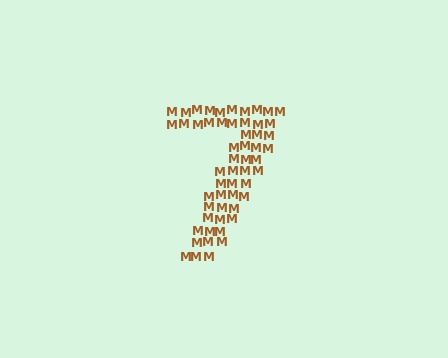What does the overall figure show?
The overall figure shows the digit 7.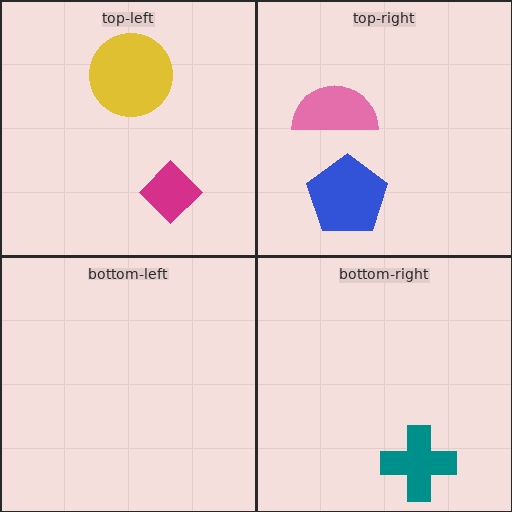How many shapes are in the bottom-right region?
1.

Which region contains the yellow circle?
The top-left region.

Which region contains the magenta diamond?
The top-left region.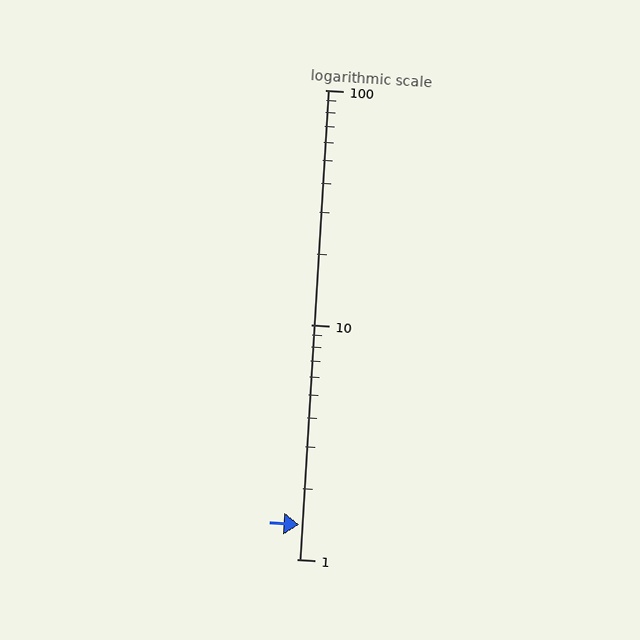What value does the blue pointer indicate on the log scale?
The pointer indicates approximately 1.4.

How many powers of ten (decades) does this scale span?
The scale spans 2 decades, from 1 to 100.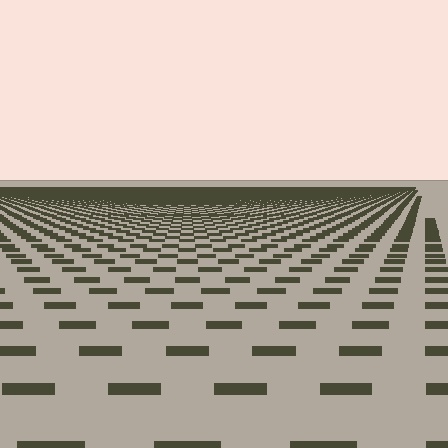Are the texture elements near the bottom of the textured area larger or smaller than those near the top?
Larger. Near the bottom, elements are closer to the viewer and appear at a bigger on-screen size.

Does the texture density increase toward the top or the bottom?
Density increases toward the top.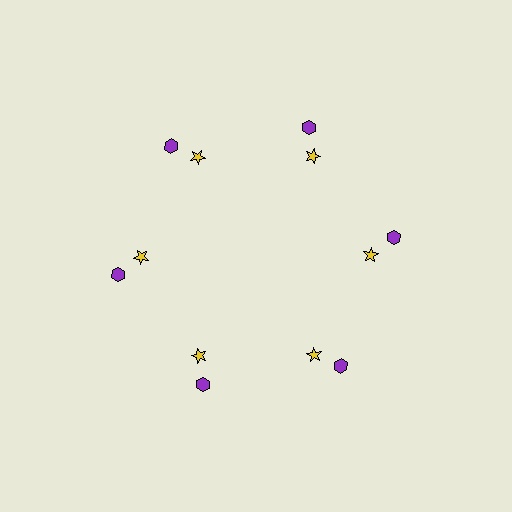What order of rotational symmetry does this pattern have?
This pattern has 6-fold rotational symmetry.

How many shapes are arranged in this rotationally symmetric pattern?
There are 12 shapes, arranged in 6 groups of 2.